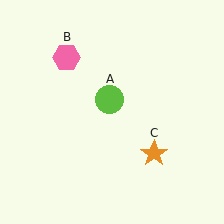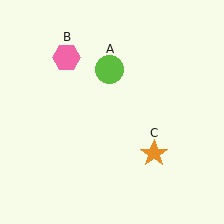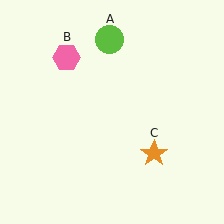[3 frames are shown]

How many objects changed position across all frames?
1 object changed position: lime circle (object A).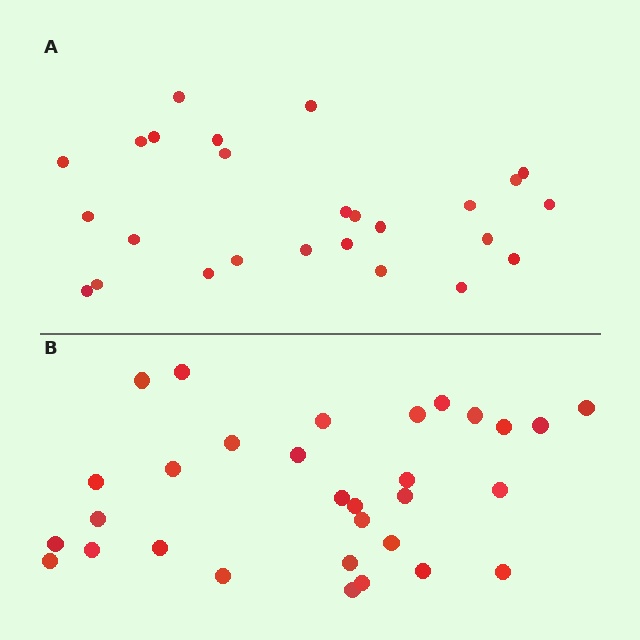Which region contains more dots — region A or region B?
Region B (the bottom region) has more dots.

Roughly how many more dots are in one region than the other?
Region B has about 5 more dots than region A.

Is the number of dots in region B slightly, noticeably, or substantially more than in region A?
Region B has only slightly more — the two regions are fairly close. The ratio is roughly 1.2 to 1.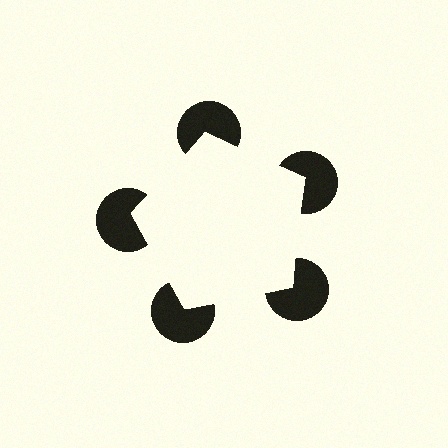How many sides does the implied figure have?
5 sides.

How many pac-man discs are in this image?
There are 5 — one at each vertex of the illusory pentagon.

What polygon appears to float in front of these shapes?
An illusory pentagon — its edges are inferred from the aligned wedge cuts in the pac-man discs, not physically drawn.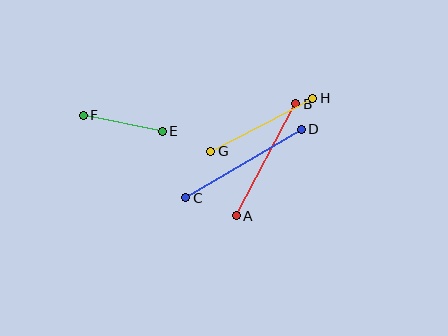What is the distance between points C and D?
The distance is approximately 134 pixels.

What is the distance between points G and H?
The distance is approximately 115 pixels.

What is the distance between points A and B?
The distance is approximately 127 pixels.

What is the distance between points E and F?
The distance is approximately 81 pixels.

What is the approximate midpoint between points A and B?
The midpoint is at approximately (266, 160) pixels.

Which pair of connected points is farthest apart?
Points C and D are farthest apart.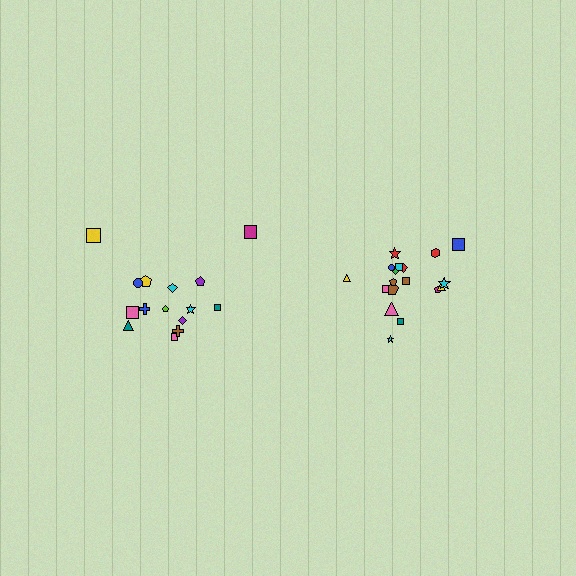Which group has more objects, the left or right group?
The right group.